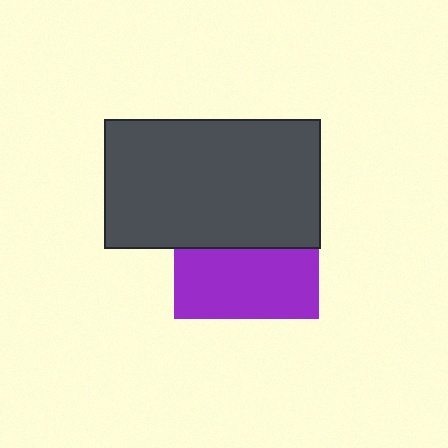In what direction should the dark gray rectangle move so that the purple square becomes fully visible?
The dark gray rectangle should move up. That is the shortest direction to clear the overlap and leave the purple square fully visible.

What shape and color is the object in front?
The object in front is a dark gray rectangle.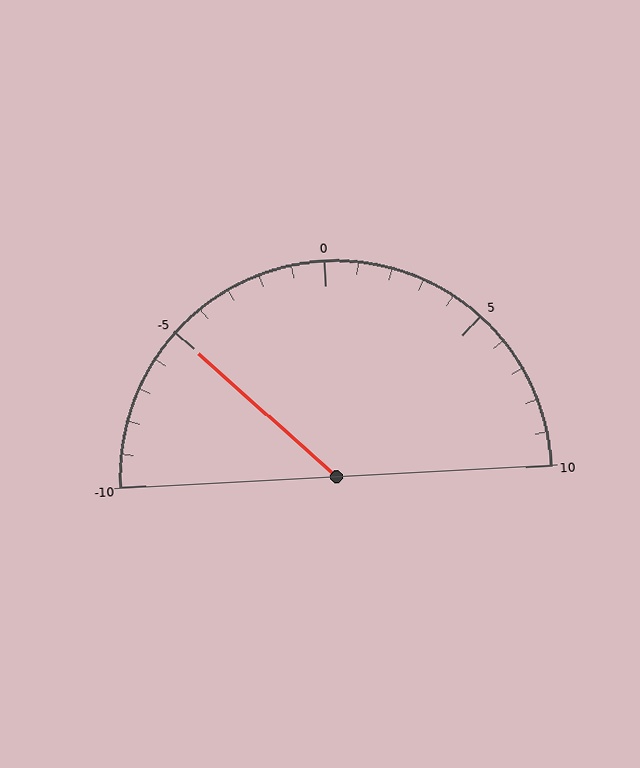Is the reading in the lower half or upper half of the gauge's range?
The reading is in the lower half of the range (-10 to 10).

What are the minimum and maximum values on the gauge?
The gauge ranges from -10 to 10.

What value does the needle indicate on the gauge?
The needle indicates approximately -5.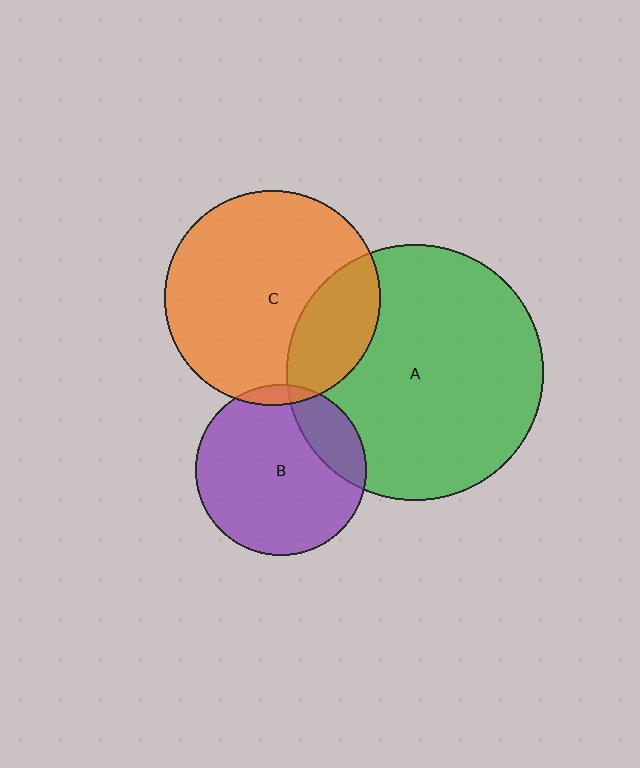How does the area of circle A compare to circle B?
Approximately 2.3 times.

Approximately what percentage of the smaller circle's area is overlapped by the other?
Approximately 20%.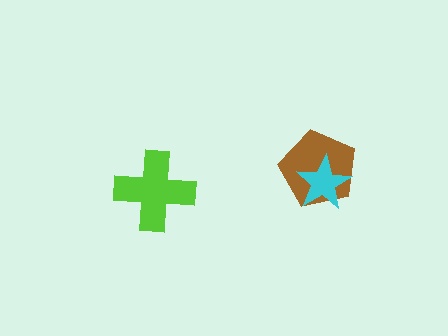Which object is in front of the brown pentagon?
The cyan star is in front of the brown pentagon.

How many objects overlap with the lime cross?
0 objects overlap with the lime cross.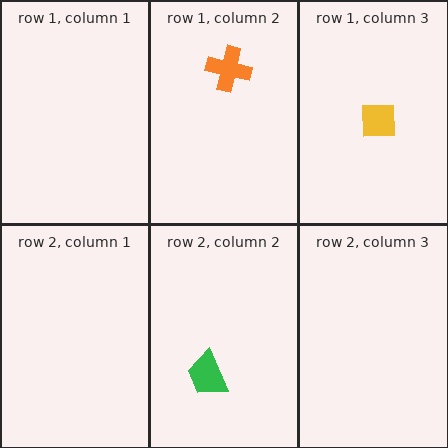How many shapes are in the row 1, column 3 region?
1.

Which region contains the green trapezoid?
The row 2, column 2 region.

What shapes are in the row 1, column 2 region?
The orange cross.